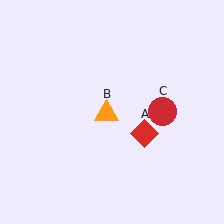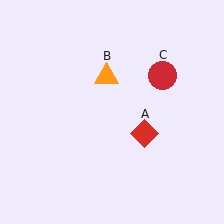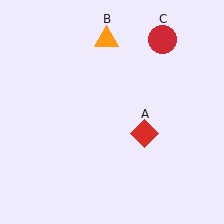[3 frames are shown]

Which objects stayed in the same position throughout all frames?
Red diamond (object A) remained stationary.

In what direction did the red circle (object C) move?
The red circle (object C) moved up.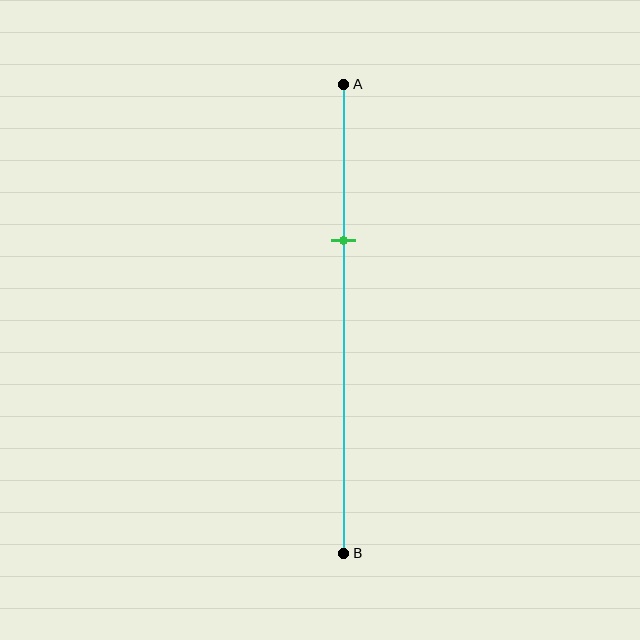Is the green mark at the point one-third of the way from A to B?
Yes, the mark is approximately at the one-third point.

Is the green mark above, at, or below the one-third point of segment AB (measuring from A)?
The green mark is approximately at the one-third point of segment AB.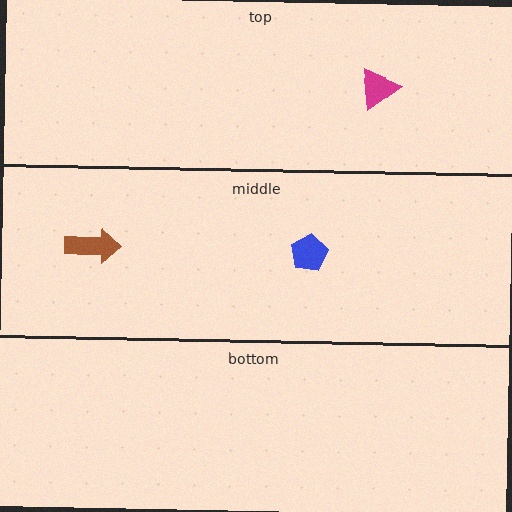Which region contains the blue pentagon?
The middle region.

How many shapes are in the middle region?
2.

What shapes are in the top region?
The magenta triangle.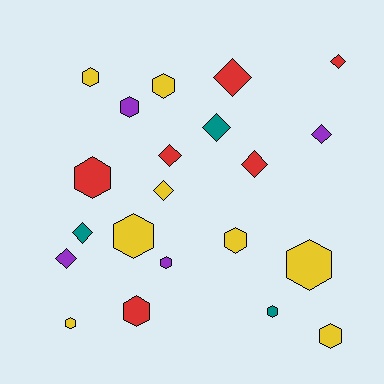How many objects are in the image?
There are 21 objects.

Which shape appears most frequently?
Hexagon, with 12 objects.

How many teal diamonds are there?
There are 2 teal diamonds.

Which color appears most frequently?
Yellow, with 8 objects.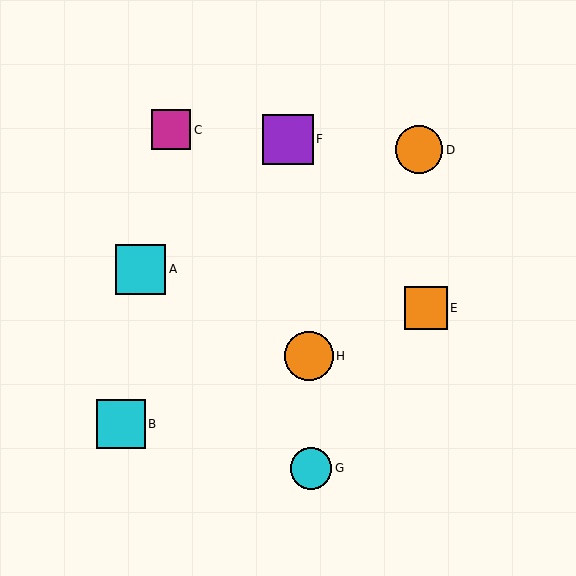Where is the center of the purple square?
The center of the purple square is at (288, 139).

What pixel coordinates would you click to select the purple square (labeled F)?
Click at (288, 139) to select the purple square F.